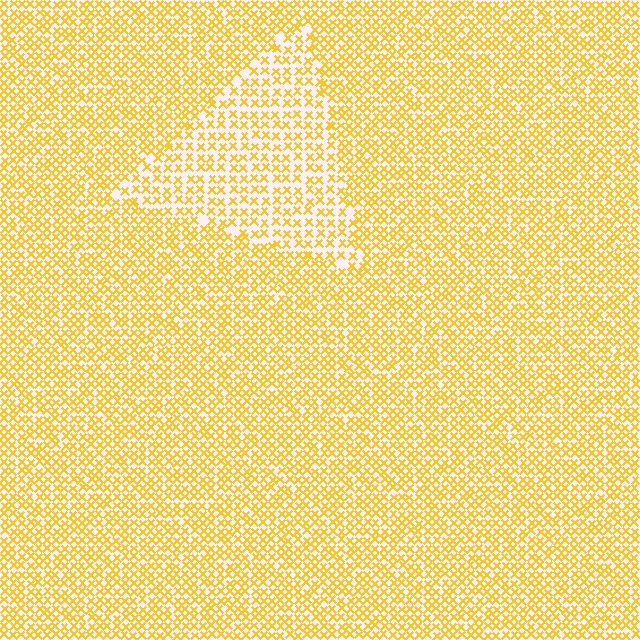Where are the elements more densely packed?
The elements are more densely packed outside the triangle boundary.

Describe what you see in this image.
The image contains small yellow elements arranged at two different densities. A triangle-shaped region is visible where the elements are less densely packed than the surrounding area.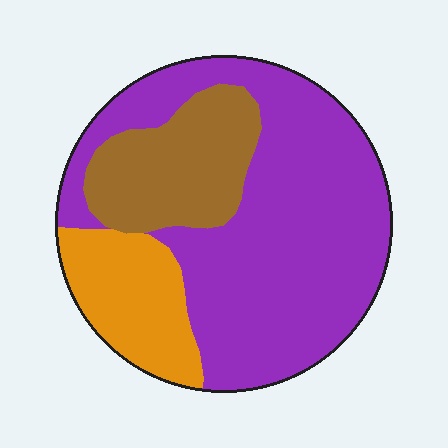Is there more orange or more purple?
Purple.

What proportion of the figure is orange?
Orange covers about 15% of the figure.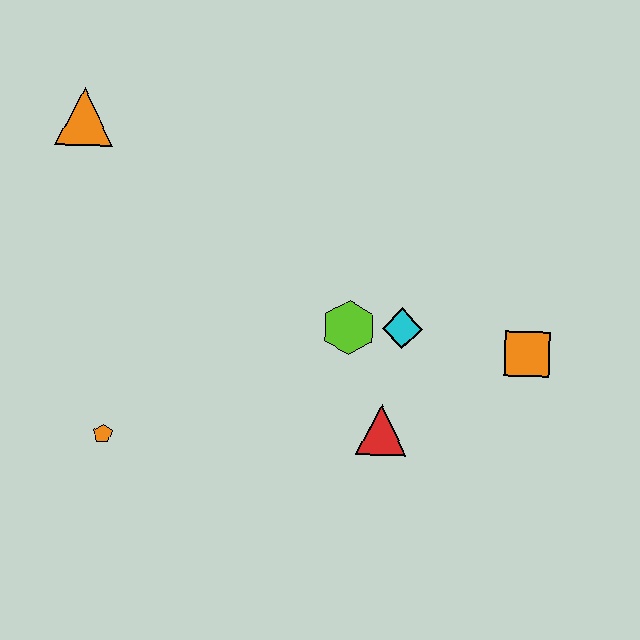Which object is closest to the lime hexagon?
The cyan diamond is closest to the lime hexagon.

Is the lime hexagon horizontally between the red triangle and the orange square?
No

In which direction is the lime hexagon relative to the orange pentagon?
The lime hexagon is to the right of the orange pentagon.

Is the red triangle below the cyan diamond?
Yes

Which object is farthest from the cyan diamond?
The orange triangle is farthest from the cyan diamond.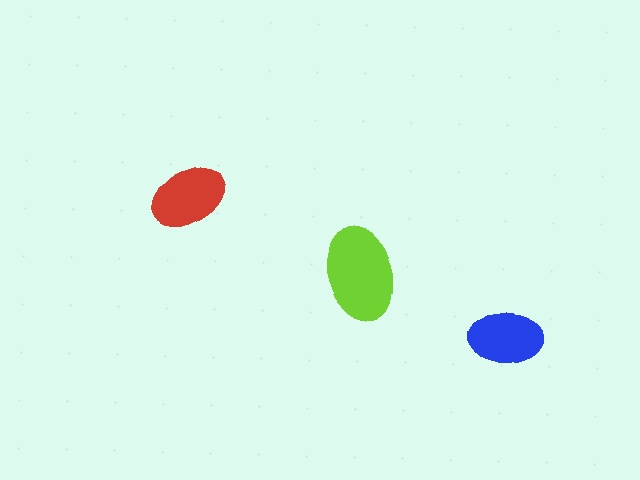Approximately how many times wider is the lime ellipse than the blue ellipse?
About 1.5 times wider.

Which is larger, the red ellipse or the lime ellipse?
The lime one.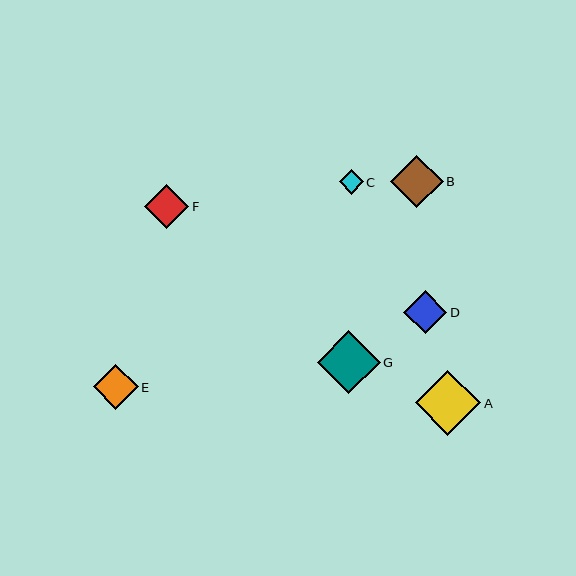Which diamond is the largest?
Diamond A is the largest with a size of approximately 66 pixels.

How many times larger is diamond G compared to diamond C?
Diamond G is approximately 2.6 times the size of diamond C.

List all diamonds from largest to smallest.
From largest to smallest: A, G, B, E, F, D, C.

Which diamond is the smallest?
Diamond C is the smallest with a size of approximately 24 pixels.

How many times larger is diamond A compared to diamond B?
Diamond A is approximately 1.2 times the size of diamond B.